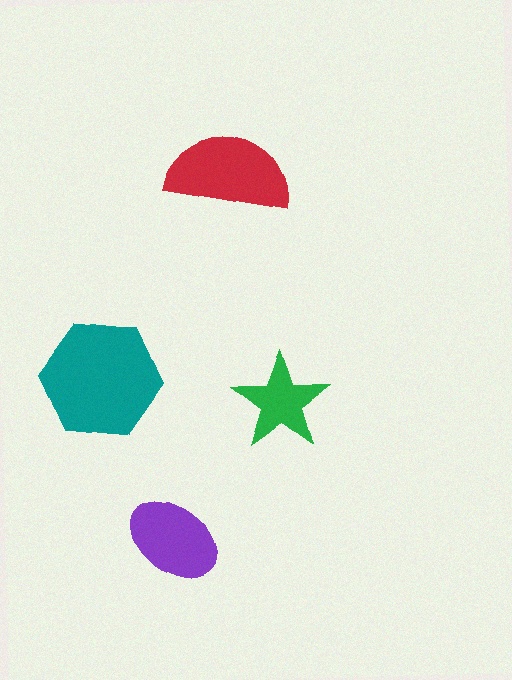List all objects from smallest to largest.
The green star, the purple ellipse, the red semicircle, the teal hexagon.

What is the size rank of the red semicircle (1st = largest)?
2nd.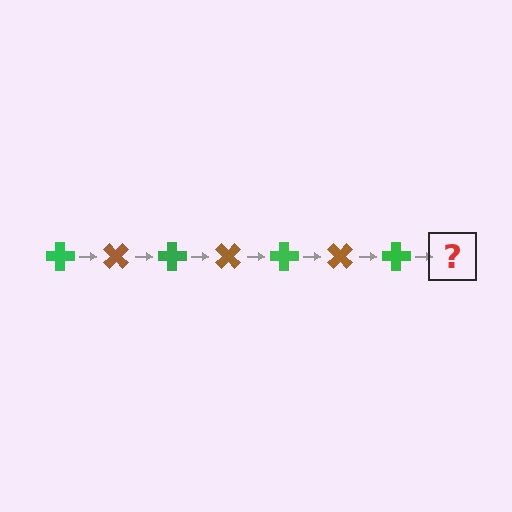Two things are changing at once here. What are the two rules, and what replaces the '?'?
The two rules are that it rotates 45 degrees each step and the color cycles through green and brown. The '?' should be a brown cross, rotated 315 degrees from the start.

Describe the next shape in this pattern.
It should be a brown cross, rotated 315 degrees from the start.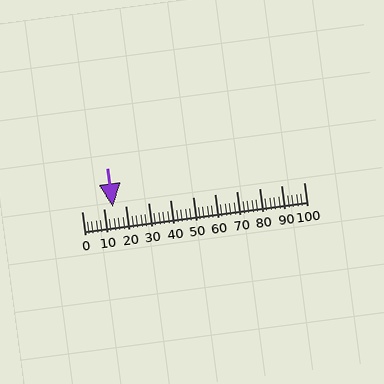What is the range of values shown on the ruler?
The ruler shows values from 0 to 100.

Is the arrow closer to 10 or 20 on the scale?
The arrow is closer to 10.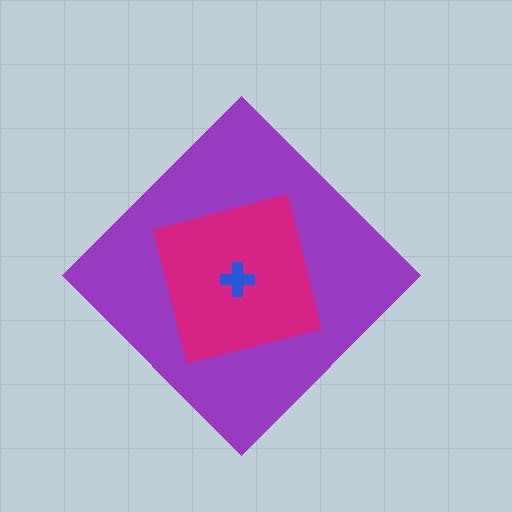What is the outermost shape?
The purple diamond.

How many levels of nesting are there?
3.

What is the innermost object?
The blue cross.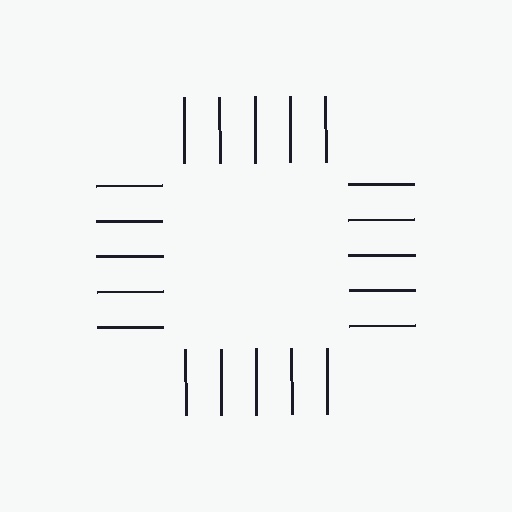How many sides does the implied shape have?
4 sides — the line-ends trace a square.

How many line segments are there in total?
20 — 5 along each of the 4 edges.